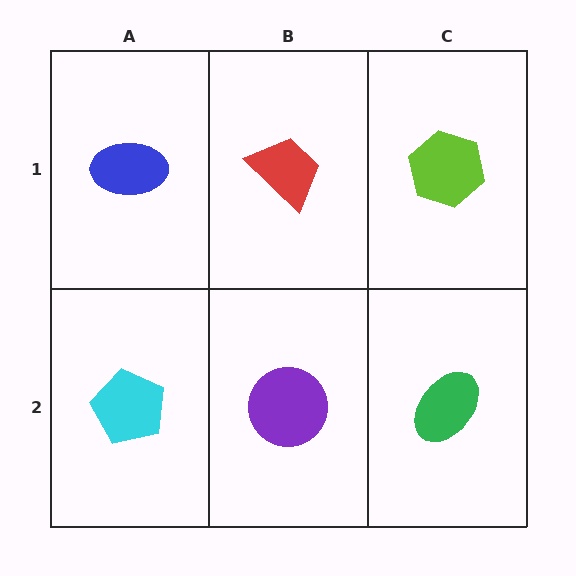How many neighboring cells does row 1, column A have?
2.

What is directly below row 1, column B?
A purple circle.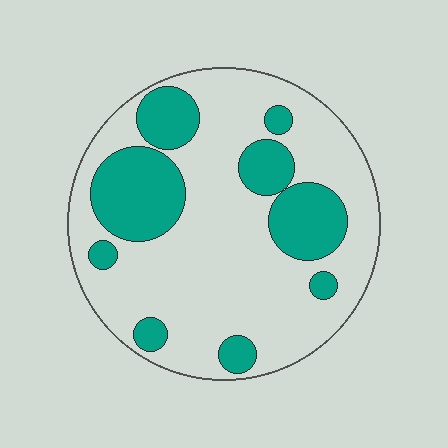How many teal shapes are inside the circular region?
9.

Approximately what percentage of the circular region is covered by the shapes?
Approximately 30%.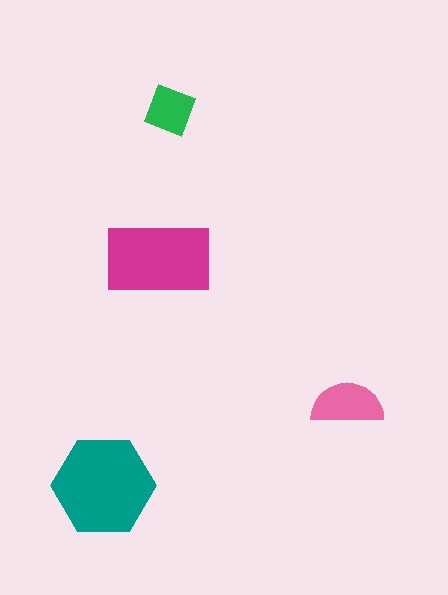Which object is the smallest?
The green square.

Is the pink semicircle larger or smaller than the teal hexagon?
Smaller.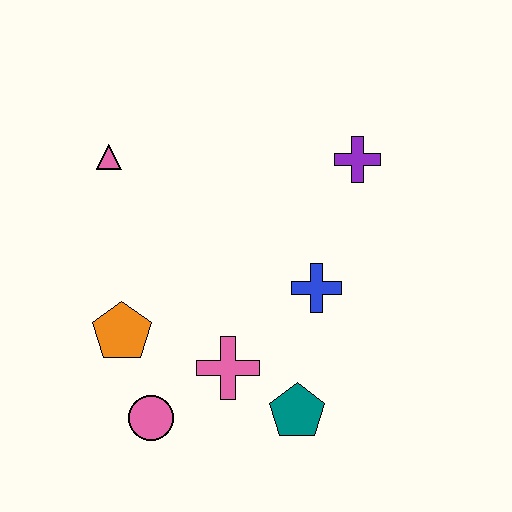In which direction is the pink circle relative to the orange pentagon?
The pink circle is below the orange pentagon.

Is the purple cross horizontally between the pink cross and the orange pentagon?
No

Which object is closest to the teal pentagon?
The pink cross is closest to the teal pentagon.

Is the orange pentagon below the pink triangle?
Yes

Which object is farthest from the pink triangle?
The teal pentagon is farthest from the pink triangle.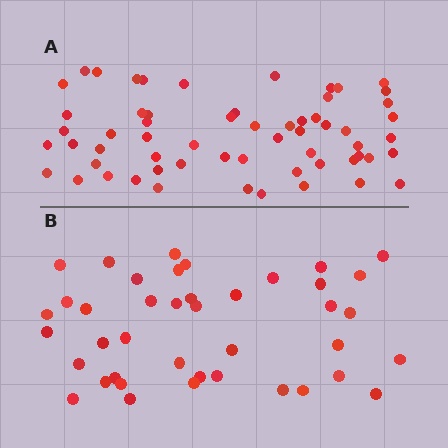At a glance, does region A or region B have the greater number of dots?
Region A (the top region) has more dots.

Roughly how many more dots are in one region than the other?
Region A has approximately 20 more dots than region B.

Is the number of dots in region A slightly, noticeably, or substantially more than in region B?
Region A has substantially more. The ratio is roughly 1.5 to 1.